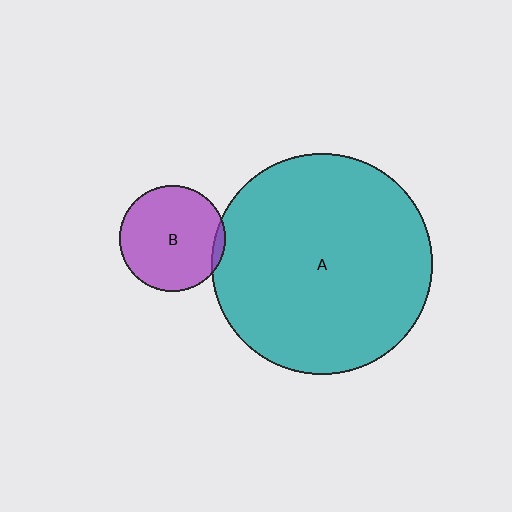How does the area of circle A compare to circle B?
Approximately 4.4 times.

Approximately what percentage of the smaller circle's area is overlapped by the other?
Approximately 5%.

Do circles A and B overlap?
Yes.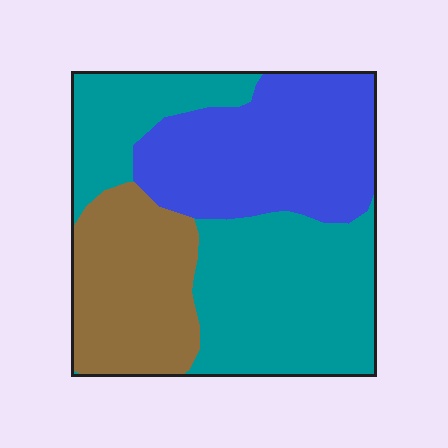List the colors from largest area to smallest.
From largest to smallest: teal, blue, brown.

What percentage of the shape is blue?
Blue covers roughly 30% of the shape.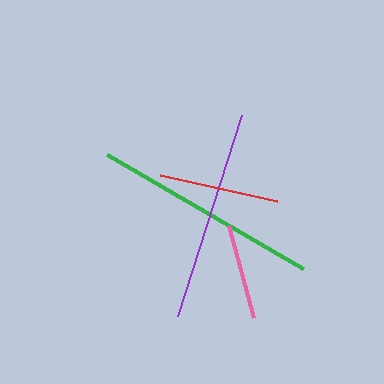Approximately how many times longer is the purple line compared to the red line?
The purple line is approximately 1.8 times the length of the red line.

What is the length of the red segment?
The red segment is approximately 120 pixels long.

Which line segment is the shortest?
The pink line is the shortest at approximately 95 pixels.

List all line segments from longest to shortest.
From longest to shortest: green, purple, red, pink.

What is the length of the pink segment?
The pink segment is approximately 95 pixels long.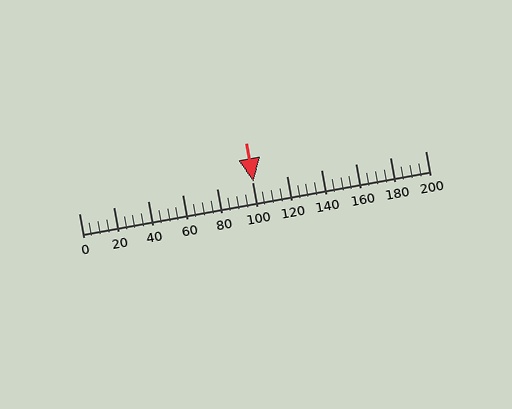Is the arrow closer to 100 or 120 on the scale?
The arrow is closer to 100.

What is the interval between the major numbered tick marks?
The major tick marks are spaced 20 units apart.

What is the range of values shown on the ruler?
The ruler shows values from 0 to 200.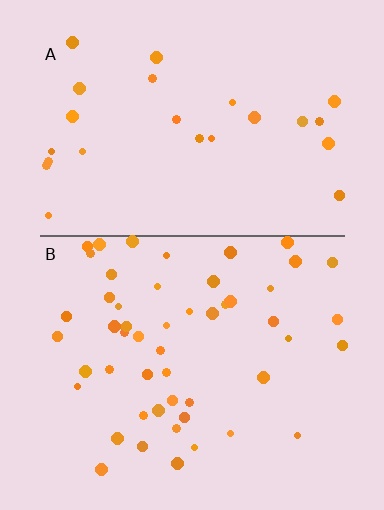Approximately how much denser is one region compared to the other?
Approximately 2.1× — region B over region A.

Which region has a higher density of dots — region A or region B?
B (the bottom).